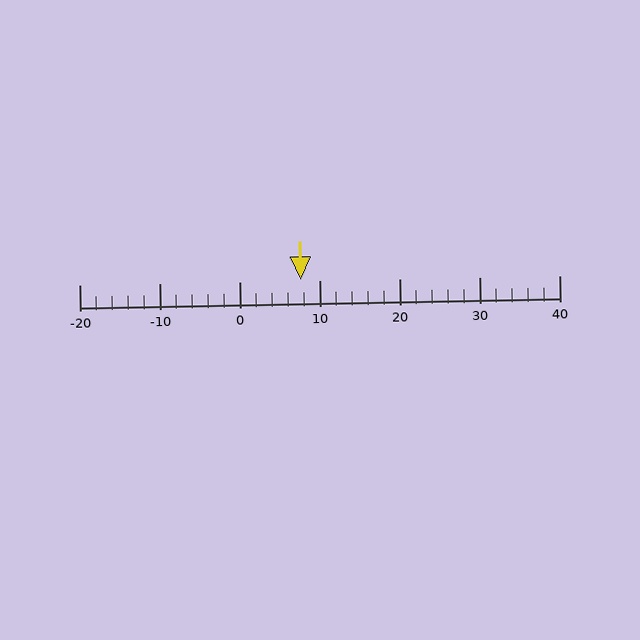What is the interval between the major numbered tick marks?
The major tick marks are spaced 10 units apart.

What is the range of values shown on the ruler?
The ruler shows values from -20 to 40.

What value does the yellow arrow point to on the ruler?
The yellow arrow points to approximately 8.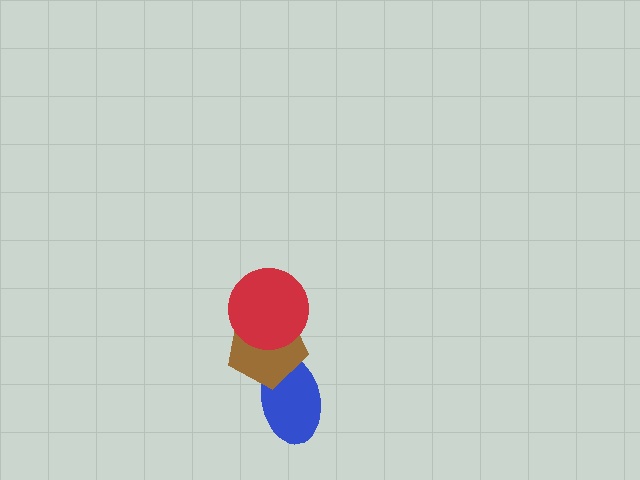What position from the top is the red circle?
The red circle is 1st from the top.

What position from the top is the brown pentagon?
The brown pentagon is 2nd from the top.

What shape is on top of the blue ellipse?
The brown pentagon is on top of the blue ellipse.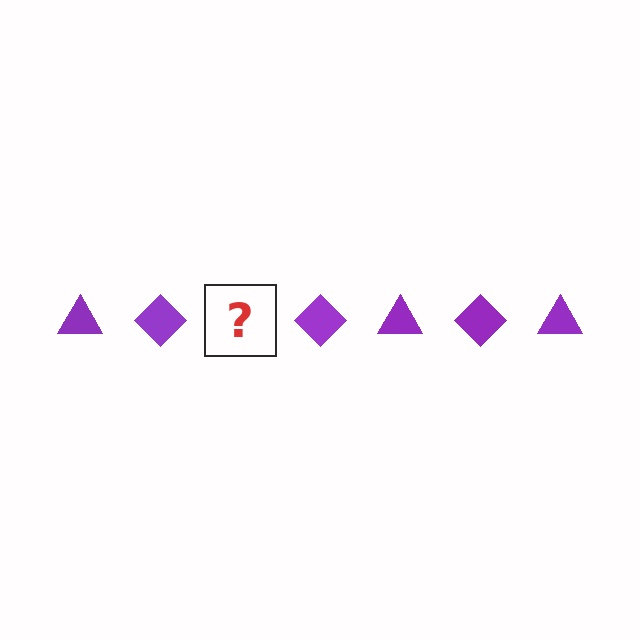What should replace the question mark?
The question mark should be replaced with a purple triangle.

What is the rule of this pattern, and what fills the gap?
The rule is that the pattern cycles through triangle, diamond shapes in purple. The gap should be filled with a purple triangle.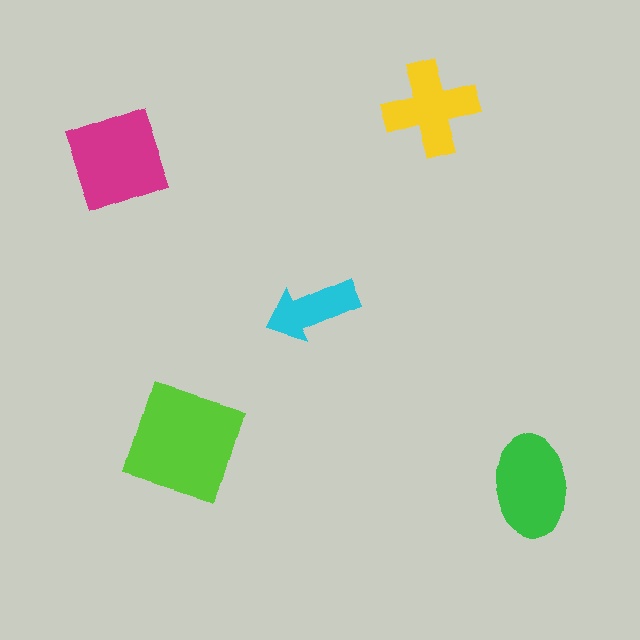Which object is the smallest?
The cyan arrow.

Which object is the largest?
The lime square.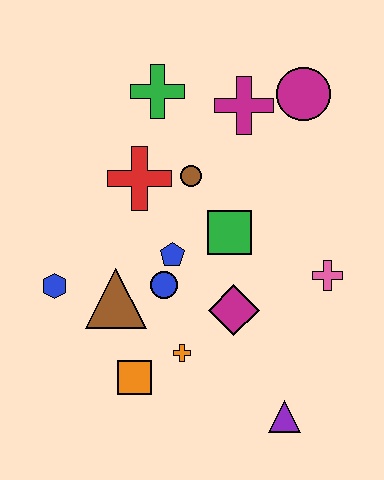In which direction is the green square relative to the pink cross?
The green square is to the left of the pink cross.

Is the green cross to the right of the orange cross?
No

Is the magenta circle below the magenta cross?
No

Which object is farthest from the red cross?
The purple triangle is farthest from the red cross.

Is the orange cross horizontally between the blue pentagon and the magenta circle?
Yes